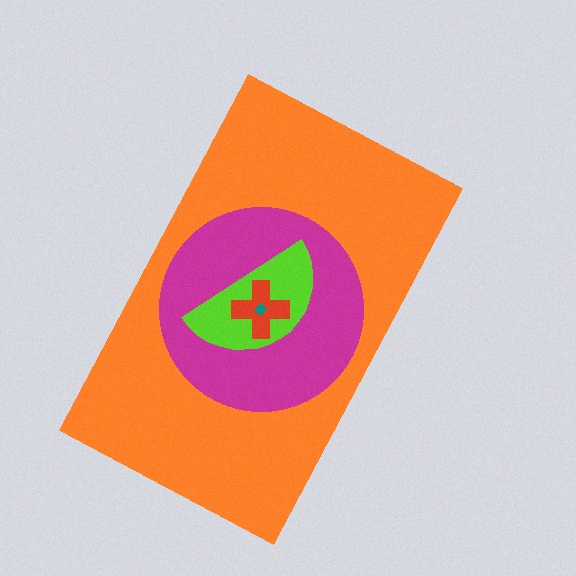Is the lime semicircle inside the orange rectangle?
Yes.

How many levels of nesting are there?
5.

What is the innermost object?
The teal diamond.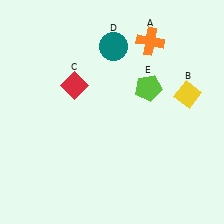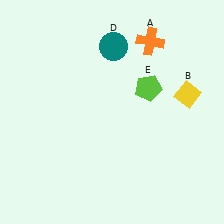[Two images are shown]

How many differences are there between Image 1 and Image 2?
There is 1 difference between the two images.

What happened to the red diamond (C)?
The red diamond (C) was removed in Image 2. It was in the top-left area of Image 1.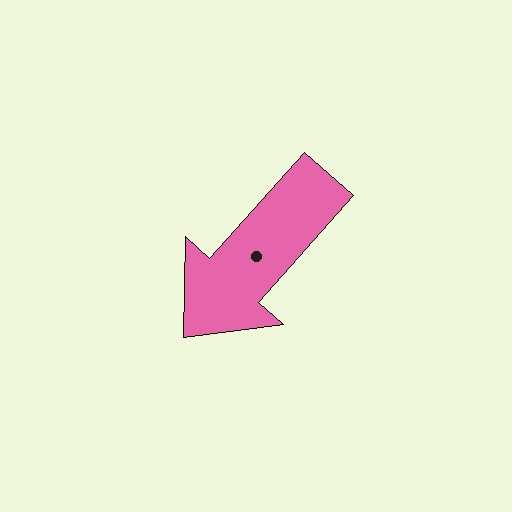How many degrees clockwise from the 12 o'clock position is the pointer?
Approximately 222 degrees.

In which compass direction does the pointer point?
Southwest.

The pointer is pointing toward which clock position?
Roughly 7 o'clock.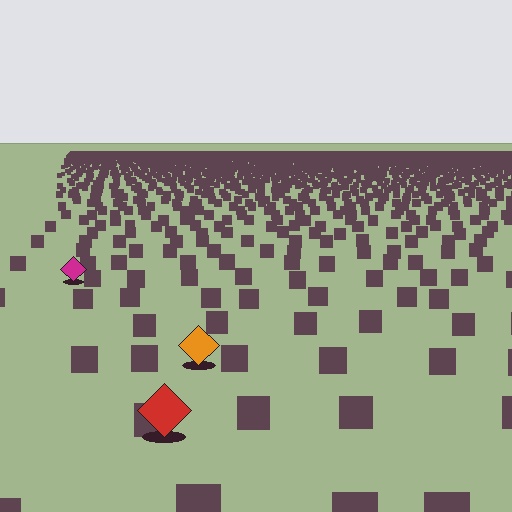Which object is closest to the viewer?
The red diamond is closest. The texture marks near it are larger and more spread out.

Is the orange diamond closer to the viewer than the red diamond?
No. The red diamond is closer — you can tell from the texture gradient: the ground texture is coarser near it.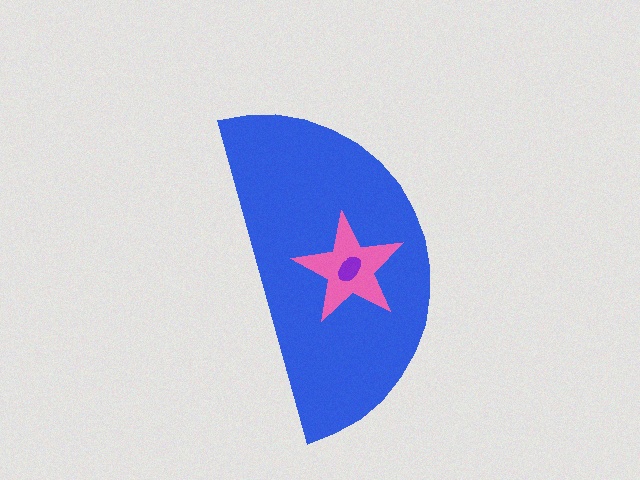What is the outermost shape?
The blue semicircle.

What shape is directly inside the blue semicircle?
The pink star.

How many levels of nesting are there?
3.